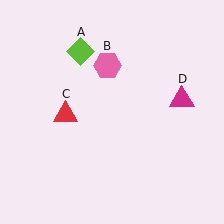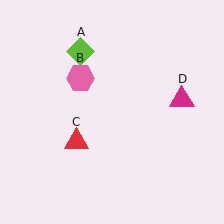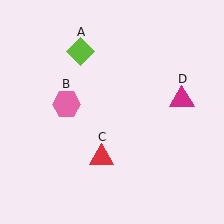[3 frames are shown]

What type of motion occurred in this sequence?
The pink hexagon (object B), red triangle (object C) rotated counterclockwise around the center of the scene.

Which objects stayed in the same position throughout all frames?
Lime diamond (object A) and magenta triangle (object D) remained stationary.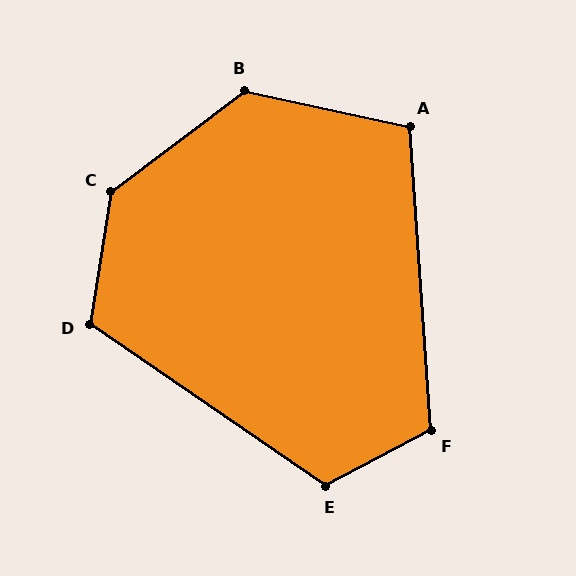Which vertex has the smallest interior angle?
A, at approximately 106 degrees.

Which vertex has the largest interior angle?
C, at approximately 136 degrees.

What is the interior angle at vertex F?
Approximately 114 degrees (obtuse).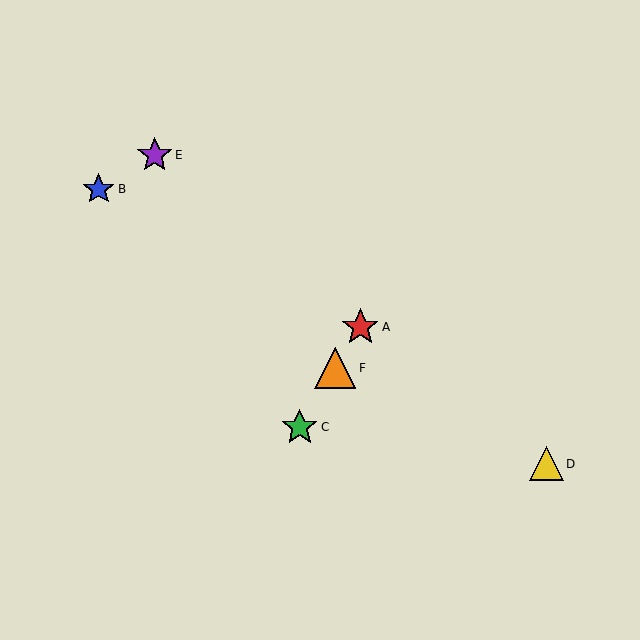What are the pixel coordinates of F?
Object F is at (335, 368).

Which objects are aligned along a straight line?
Objects A, C, F are aligned along a straight line.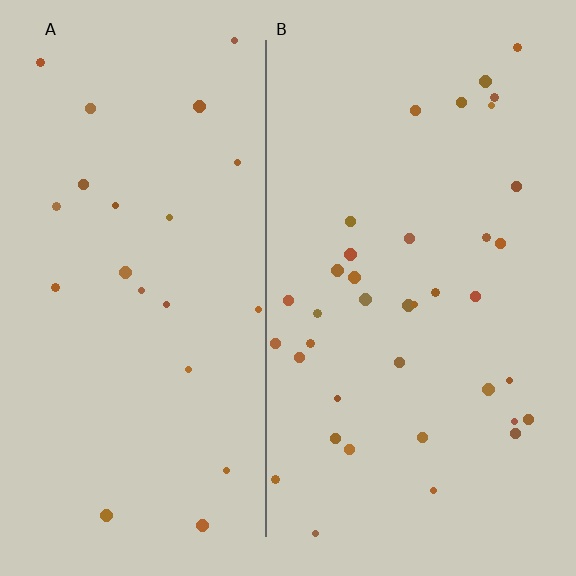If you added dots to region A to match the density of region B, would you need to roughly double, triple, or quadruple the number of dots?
Approximately double.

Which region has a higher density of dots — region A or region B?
B (the right).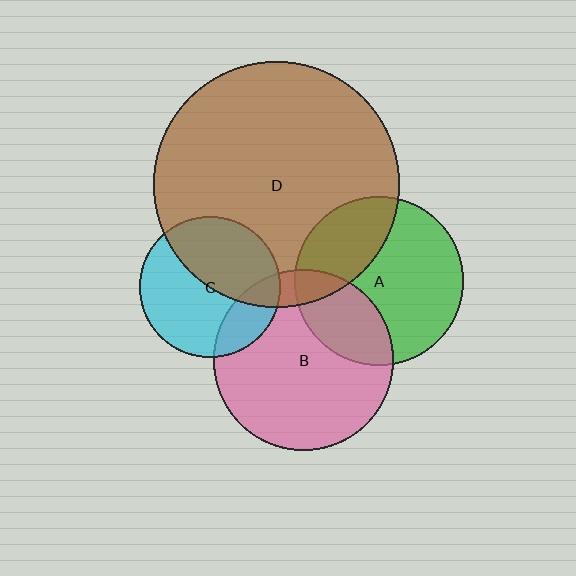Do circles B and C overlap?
Yes.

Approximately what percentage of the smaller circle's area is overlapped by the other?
Approximately 20%.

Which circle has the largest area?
Circle D (brown).